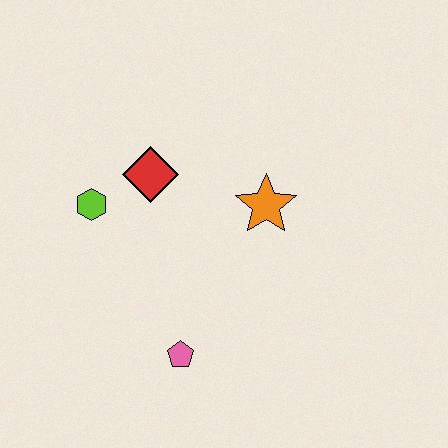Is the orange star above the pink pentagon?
Yes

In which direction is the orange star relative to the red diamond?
The orange star is to the right of the red diamond.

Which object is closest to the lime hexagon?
The red diamond is closest to the lime hexagon.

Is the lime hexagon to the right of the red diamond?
No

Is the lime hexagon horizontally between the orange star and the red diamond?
No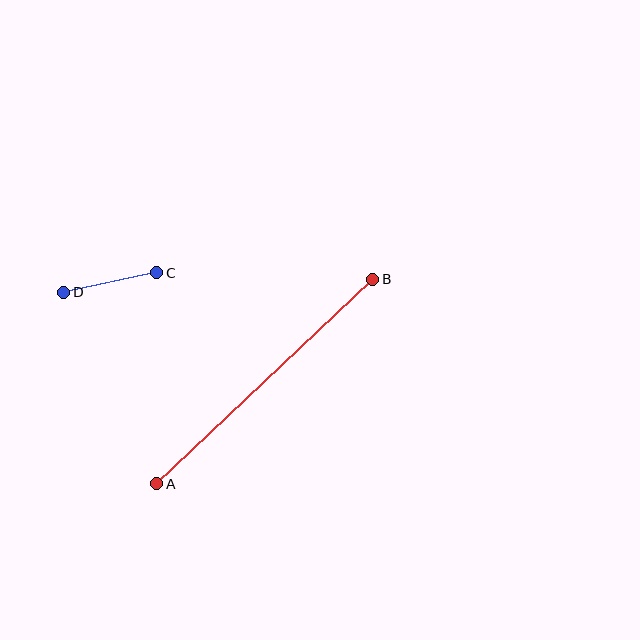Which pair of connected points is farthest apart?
Points A and B are farthest apart.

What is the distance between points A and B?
The distance is approximately 297 pixels.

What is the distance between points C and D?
The distance is approximately 95 pixels.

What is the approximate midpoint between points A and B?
The midpoint is at approximately (265, 382) pixels.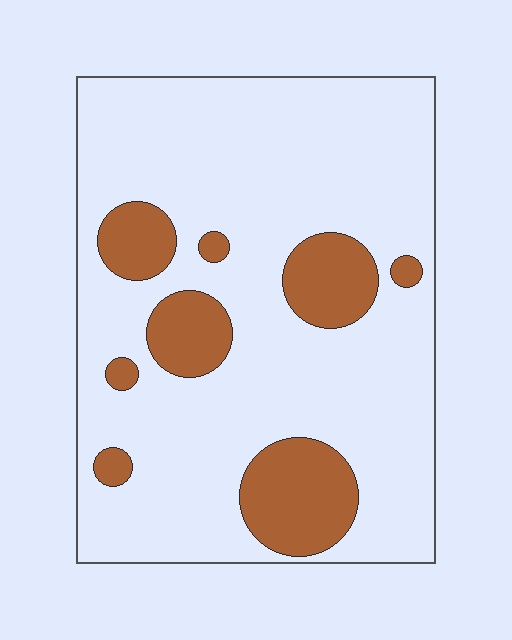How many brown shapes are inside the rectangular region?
8.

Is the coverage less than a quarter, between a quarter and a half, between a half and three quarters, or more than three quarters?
Less than a quarter.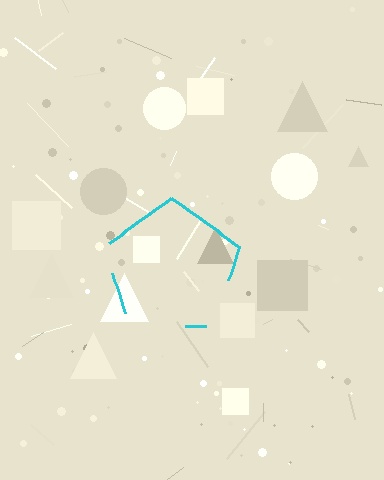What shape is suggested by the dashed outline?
The dashed outline suggests a pentagon.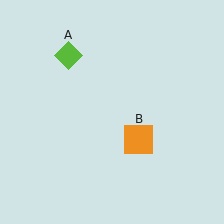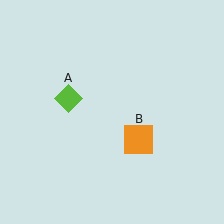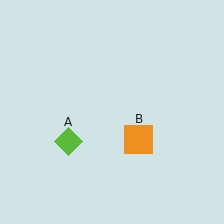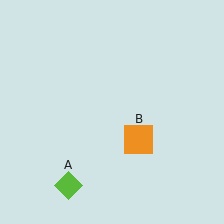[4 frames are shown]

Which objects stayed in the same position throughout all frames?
Orange square (object B) remained stationary.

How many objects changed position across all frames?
1 object changed position: lime diamond (object A).